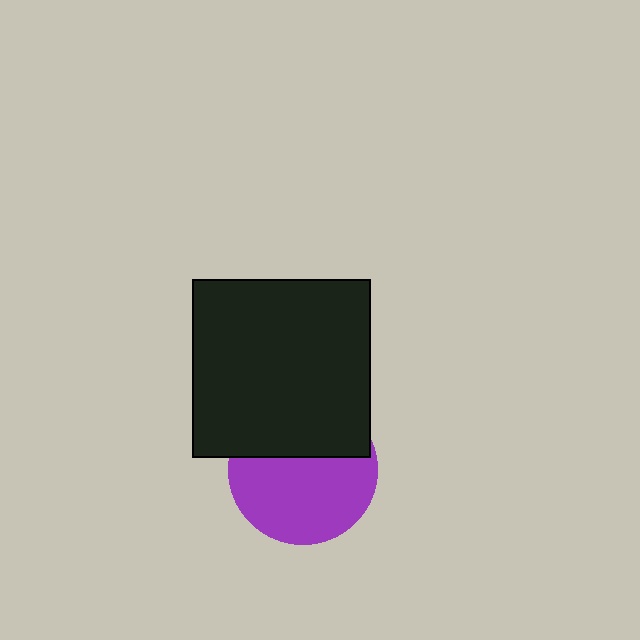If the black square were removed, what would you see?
You would see the complete purple circle.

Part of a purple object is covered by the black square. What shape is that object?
It is a circle.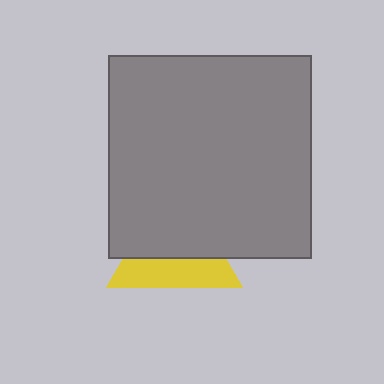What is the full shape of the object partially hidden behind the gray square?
The partially hidden object is a yellow triangle.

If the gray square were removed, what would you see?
You would see the complete yellow triangle.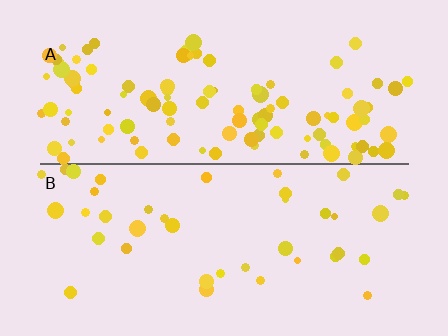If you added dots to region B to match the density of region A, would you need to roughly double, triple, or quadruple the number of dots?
Approximately double.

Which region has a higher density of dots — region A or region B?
A (the top).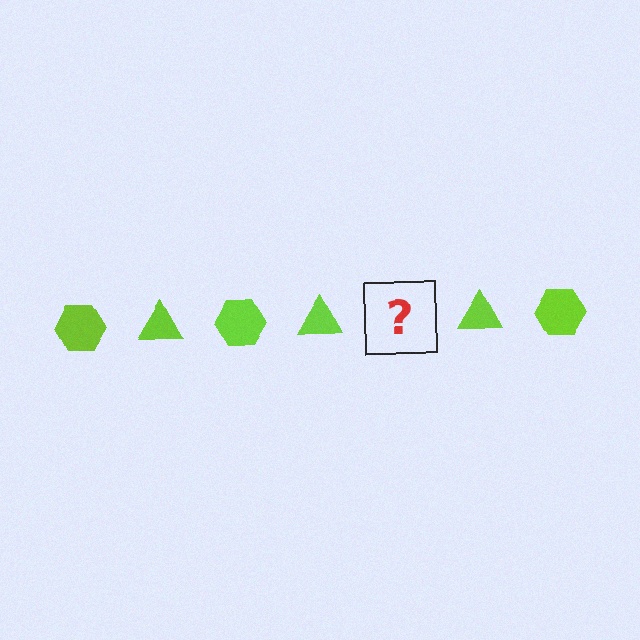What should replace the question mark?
The question mark should be replaced with a lime hexagon.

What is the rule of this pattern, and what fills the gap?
The rule is that the pattern cycles through hexagon, triangle shapes in lime. The gap should be filled with a lime hexagon.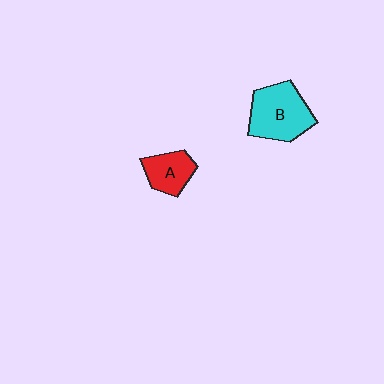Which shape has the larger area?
Shape B (cyan).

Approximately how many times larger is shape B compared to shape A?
Approximately 1.7 times.